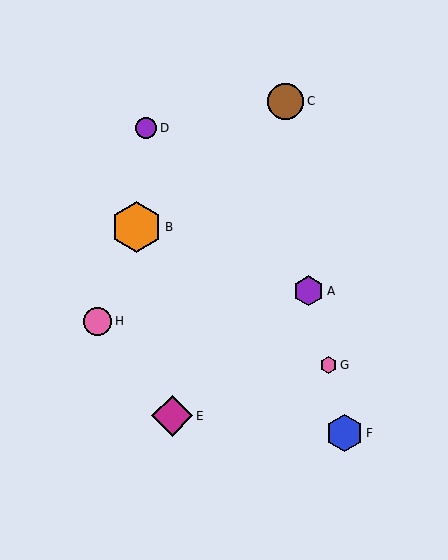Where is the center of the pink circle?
The center of the pink circle is at (98, 321).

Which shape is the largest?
The orange hexagon (labeled B) is the largest.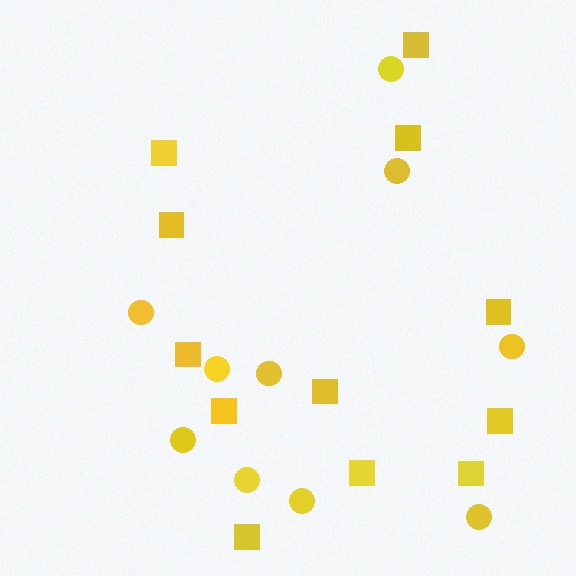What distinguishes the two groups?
There are 2 groups: one group of circles (10) and one group of squares (12).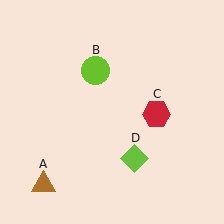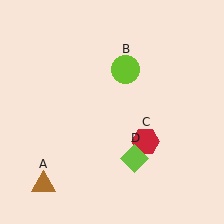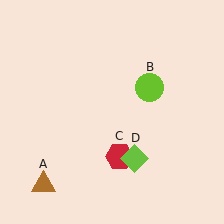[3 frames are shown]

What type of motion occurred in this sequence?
The lime circle (object B), red hexagon (object C) rotated clockwise around the center of the scene.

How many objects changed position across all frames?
2 objects changed position: lime circle (object B), red hexagon (object C).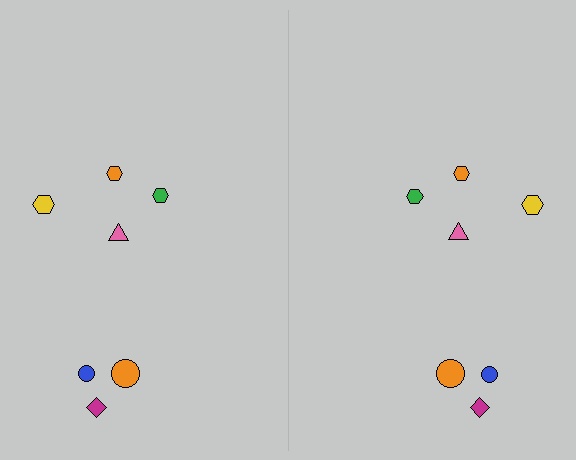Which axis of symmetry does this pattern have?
The pattern has a vertical axis of symmetry running through the center of the image.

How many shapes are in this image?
There are 14 shapes in this image.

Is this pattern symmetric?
Yes, this pattern has bilateral (reflection) symmetry.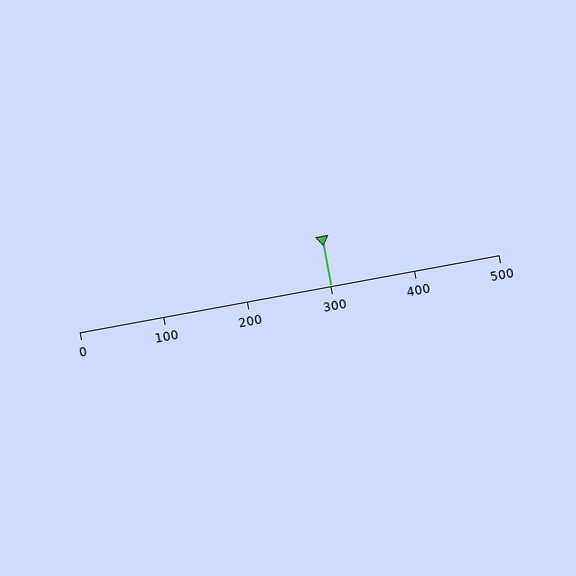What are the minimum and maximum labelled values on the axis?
The axis runs from 0 to 500.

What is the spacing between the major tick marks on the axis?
The major ticks are spaced 100 apart.